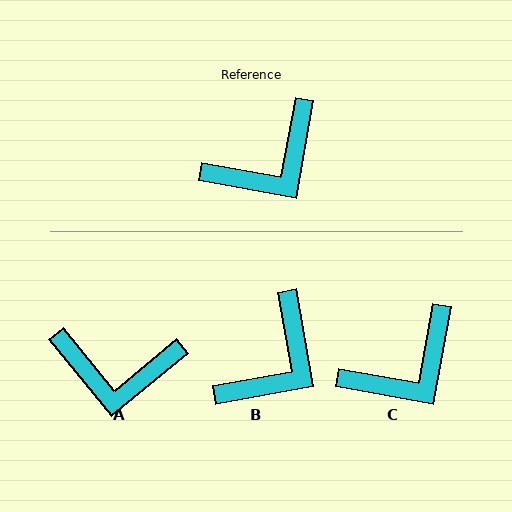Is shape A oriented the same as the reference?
No, it is off by about 40 degrees.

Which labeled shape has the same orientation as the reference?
C.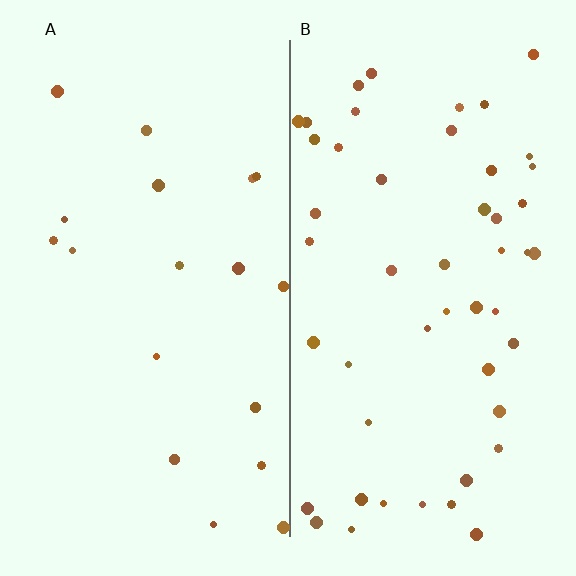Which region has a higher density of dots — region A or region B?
B (the right).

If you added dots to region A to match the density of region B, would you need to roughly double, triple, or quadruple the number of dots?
Approximately triple.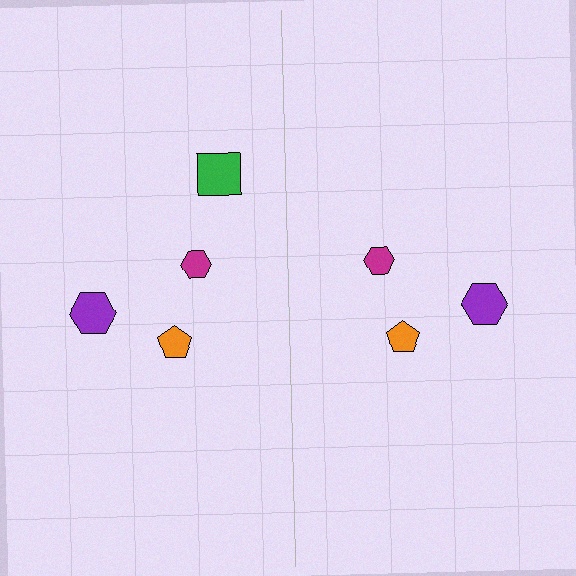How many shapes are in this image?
There are 7 shapes in this image.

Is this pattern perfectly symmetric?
No, the pattern is not perfectly symmetric. A green square is missing from the right side.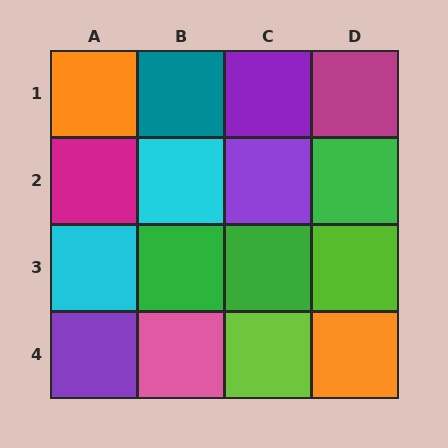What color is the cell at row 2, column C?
Purple.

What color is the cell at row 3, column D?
Lime.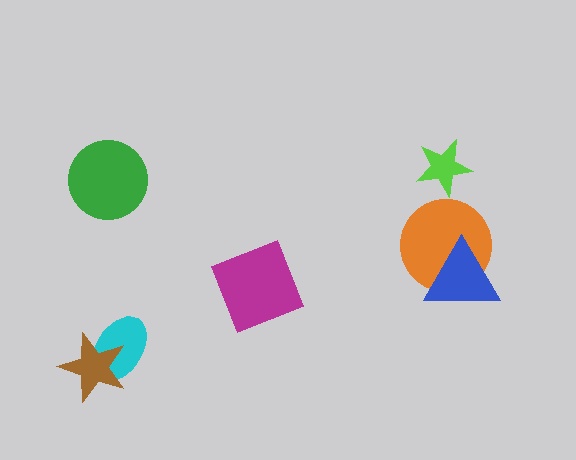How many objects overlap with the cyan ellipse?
1 object overlaps with the cyan ellipse.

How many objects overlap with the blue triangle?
1 object overlaps with the blue triangle.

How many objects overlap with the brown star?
1 object overlaps with the brown star.